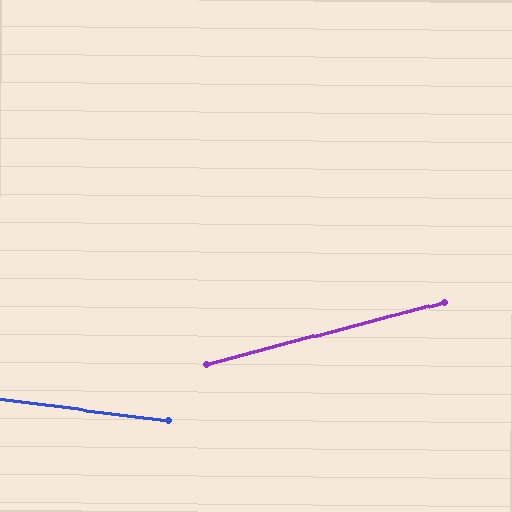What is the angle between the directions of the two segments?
Approximately 22 degrees.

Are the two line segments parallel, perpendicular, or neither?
Neither parallel nor perpendicular — they differ by about 22°.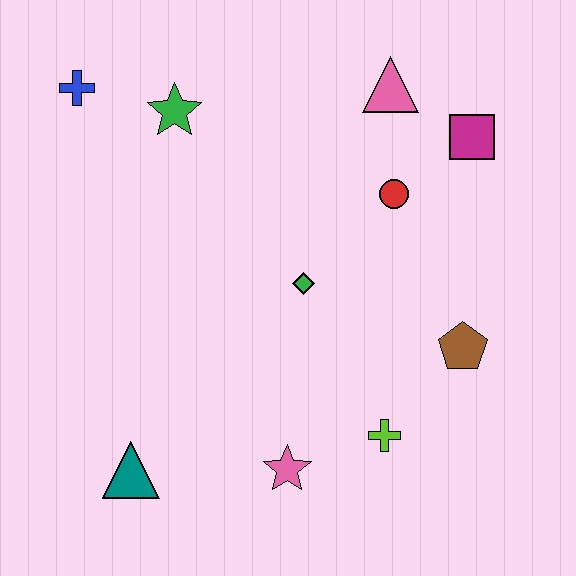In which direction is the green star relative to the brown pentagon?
The green star is to the left of the brown pentagon.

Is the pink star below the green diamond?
Yes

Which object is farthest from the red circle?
The teal triangle is farthest from the red circle.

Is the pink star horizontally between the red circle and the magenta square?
No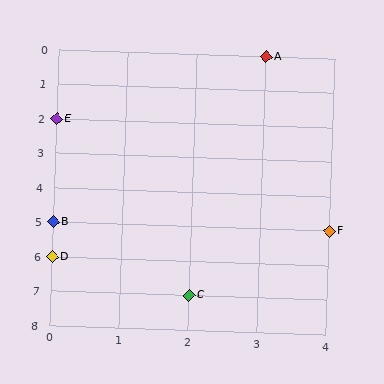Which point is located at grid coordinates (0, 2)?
Point E is at (0, 2).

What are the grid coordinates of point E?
Point E is at grid coordinates (0, 2).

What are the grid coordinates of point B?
Point B is at grid coordinates (0, 5).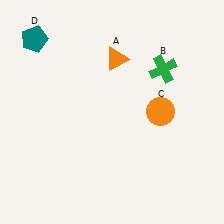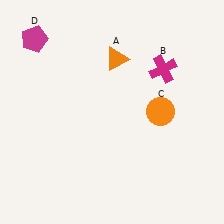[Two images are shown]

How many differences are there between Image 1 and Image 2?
There are 2 differences between the two images.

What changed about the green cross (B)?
In Image 1, B is green. In Image 2, it changed to magenta.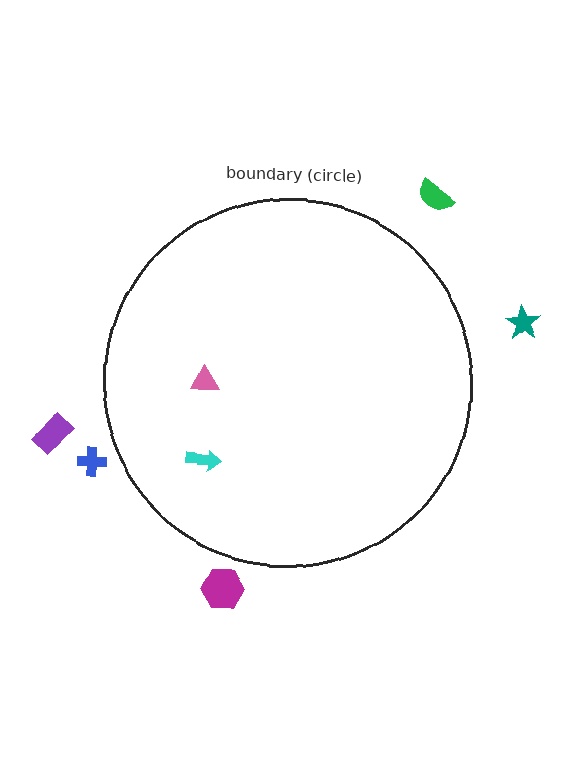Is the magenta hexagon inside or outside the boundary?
Outside.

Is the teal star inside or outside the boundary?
Outside.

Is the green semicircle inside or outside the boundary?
Outside.